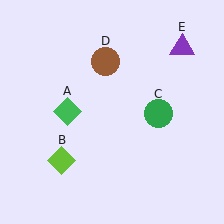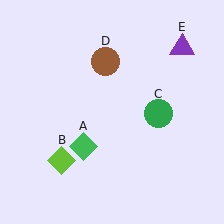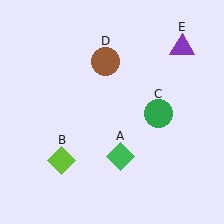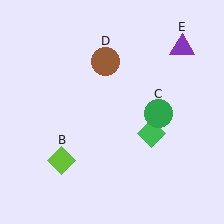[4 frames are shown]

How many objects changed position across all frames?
1 object changed position: green diamond (object A).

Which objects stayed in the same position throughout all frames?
Lime diamond (object B) and green circle (object C) and brown circle (object D) and purple triangle (object E) remained stationary.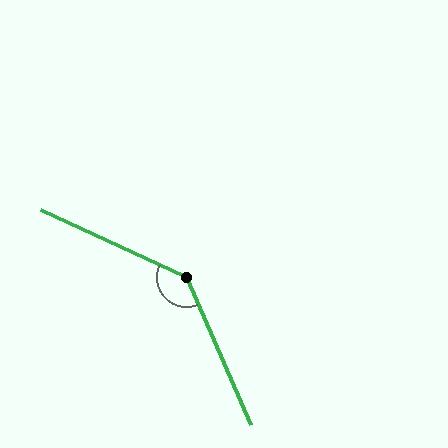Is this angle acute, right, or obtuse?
It is obtuse.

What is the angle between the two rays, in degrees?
Approximately 138 degrees.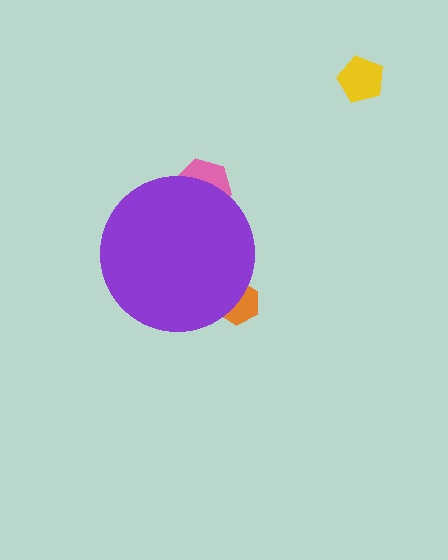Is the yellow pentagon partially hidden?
No, the yellow pentagon is fully visible.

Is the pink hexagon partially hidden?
Yes, the pink hexagon is partially hidden behind the purple circle.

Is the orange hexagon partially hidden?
Yes, the orange hexagon is partially hidden behind the purple circle.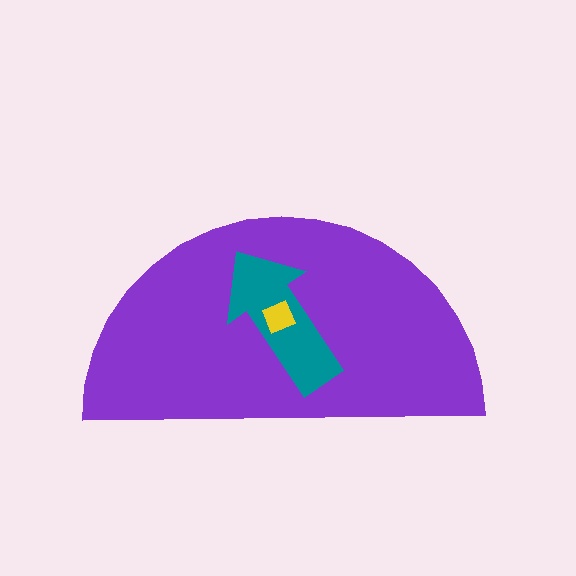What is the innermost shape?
The yellow diamond.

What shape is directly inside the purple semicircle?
The teal arrow.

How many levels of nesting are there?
3.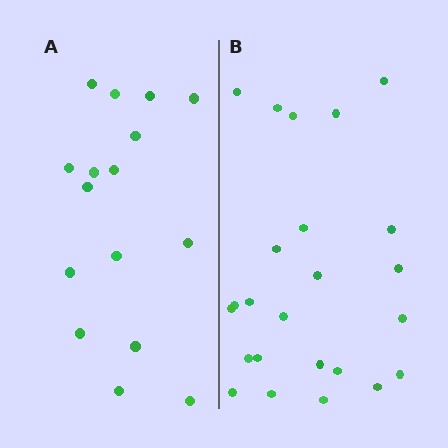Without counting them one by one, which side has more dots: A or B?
Region B (the right region) has more dots.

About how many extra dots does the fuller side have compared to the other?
Region B has roughly 8 or so more dots than region A.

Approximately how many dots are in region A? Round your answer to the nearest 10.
About 20 dots. (The exact count is 16, which rounds to 20.)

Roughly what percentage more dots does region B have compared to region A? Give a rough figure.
About 50% more.